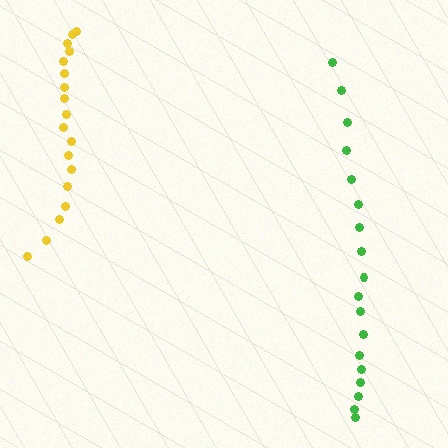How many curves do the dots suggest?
There are 2 distinct paths.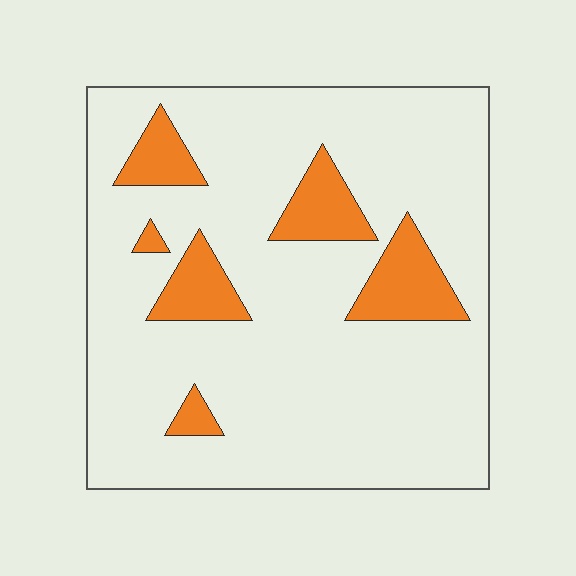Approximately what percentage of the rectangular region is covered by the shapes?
Approximately 15%.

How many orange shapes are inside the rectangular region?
6.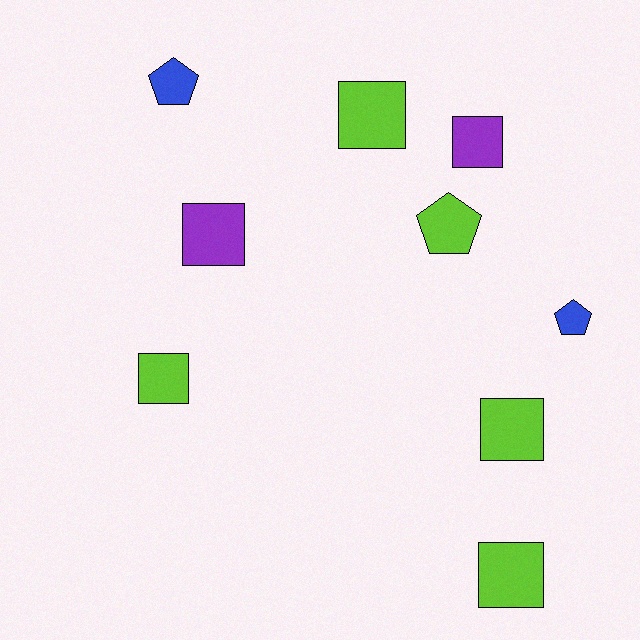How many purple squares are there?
There are 2 purple squares.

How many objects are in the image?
There are 9 objects.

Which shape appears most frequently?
Square, with 6 objects.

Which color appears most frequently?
Lime, with 5 objects.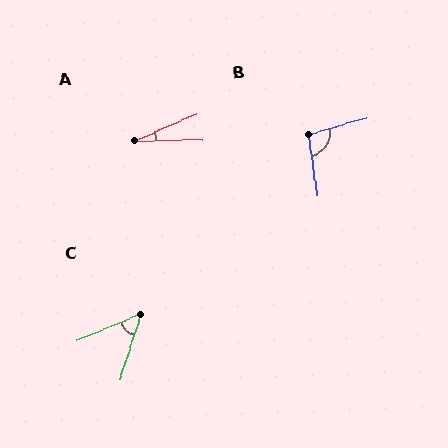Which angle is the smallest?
A, at approximately 23 degrees.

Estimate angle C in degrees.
Approximately 49 degrees.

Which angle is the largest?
B, at approximately 97 degrees.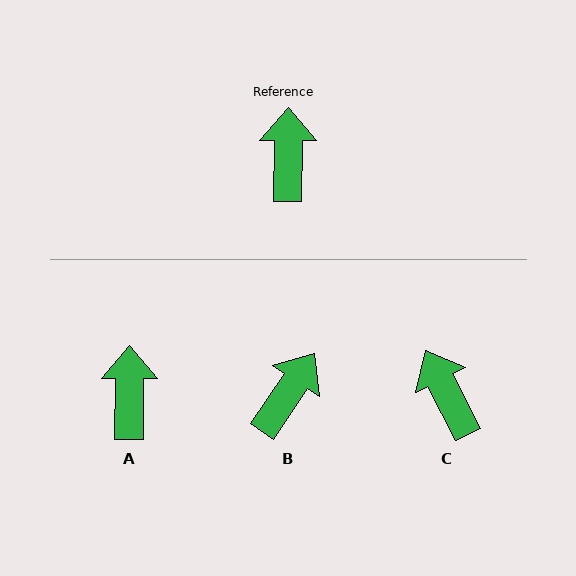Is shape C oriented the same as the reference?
No, it is off by about 27 degrees.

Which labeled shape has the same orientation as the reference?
A.